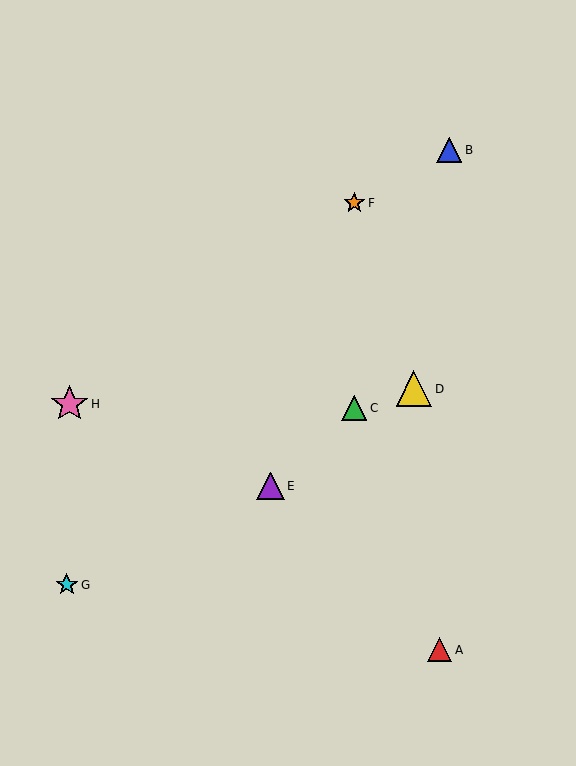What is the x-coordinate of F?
Object F is at x≈354.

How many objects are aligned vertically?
2 objects (C, F) are aligned vertically.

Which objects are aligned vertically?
Objects C, F are aligned vertically.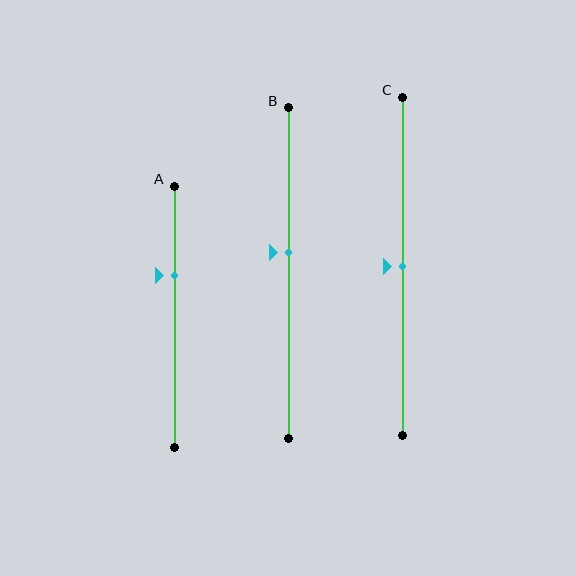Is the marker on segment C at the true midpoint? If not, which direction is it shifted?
Yes, the marker on segment C is at the true midpoint.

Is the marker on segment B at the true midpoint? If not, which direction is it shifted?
No, the marker on segment B is shifted upward by about 6% of the segment length.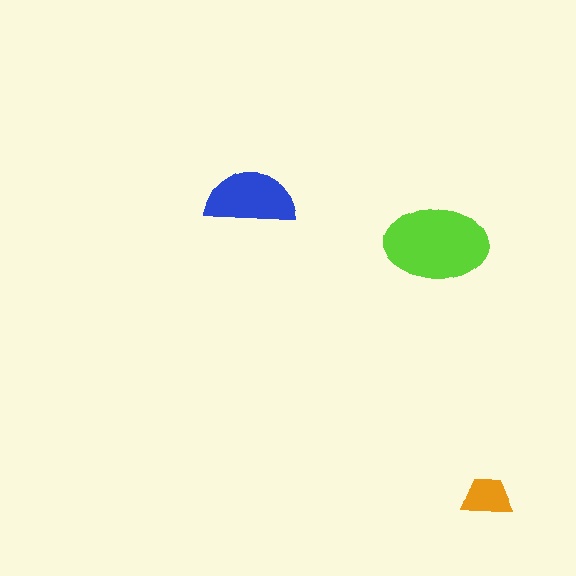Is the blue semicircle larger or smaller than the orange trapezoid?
Larger.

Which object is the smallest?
The orange trapezoid.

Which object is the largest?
The lime ellipse.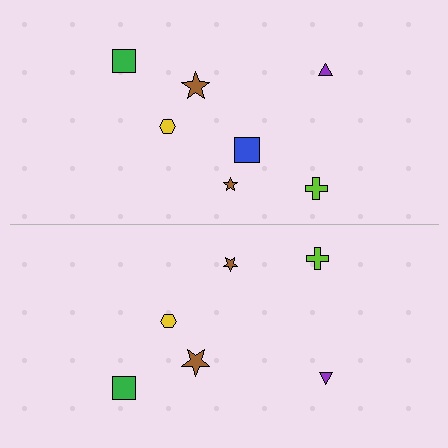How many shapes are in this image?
There are 13 shapes in this image.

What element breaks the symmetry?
A blue square is missing from the bottom side.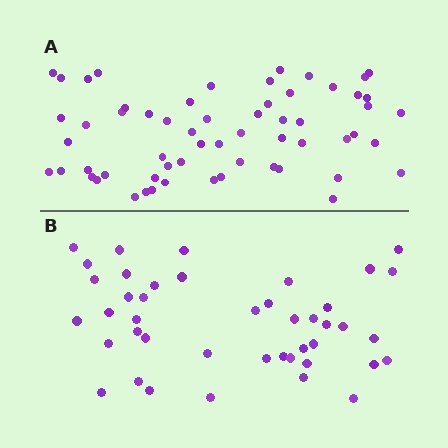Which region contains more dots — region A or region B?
Region A (the top region) has more dots.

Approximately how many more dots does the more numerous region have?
Region A has approximately 15 more dots than region B.